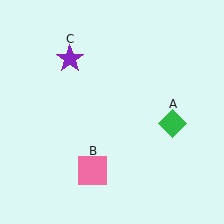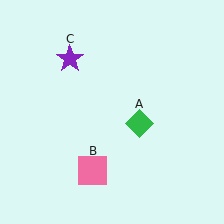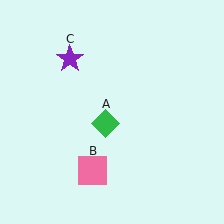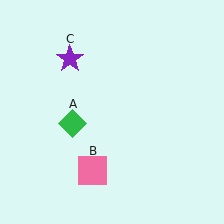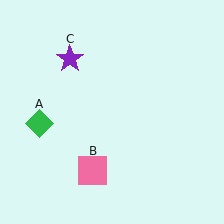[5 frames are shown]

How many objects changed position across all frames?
1 object changed position: green diamond (object A).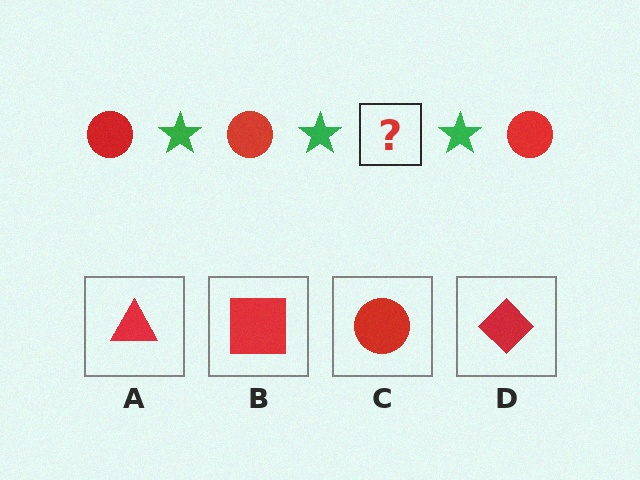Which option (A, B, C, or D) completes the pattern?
C.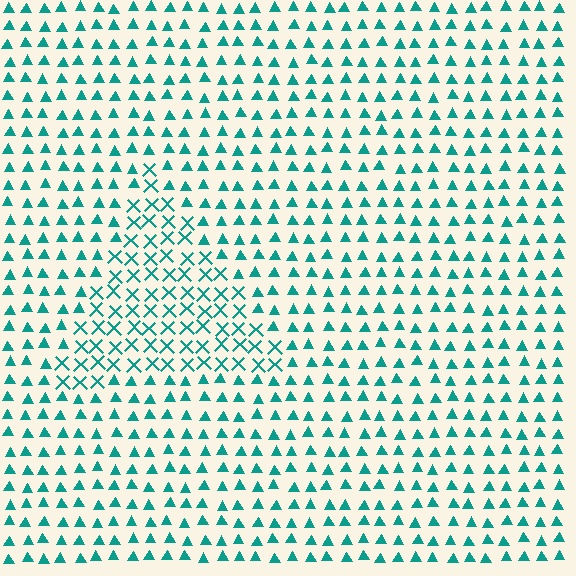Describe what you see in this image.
The image is filled with small teal elements arranged in a uniform grid. A triangle-shaped region contains X marks, while the surrounding area contains triangles. The boundary is defined purely by the change in element shape.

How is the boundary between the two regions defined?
The boundary is defined by a change in element shape: X marks inside vs. triangles outside. All elements share the same color and spacing.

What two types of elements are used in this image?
The image uses X marks inside the triangle region and triangles outside it.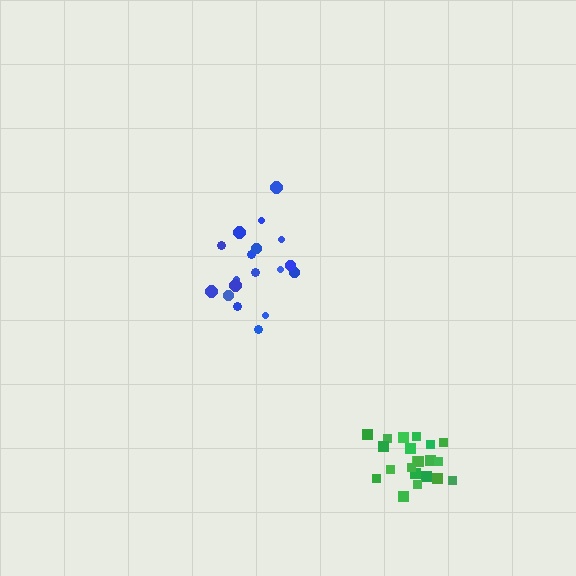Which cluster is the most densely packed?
Green.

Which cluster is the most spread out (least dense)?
Blue.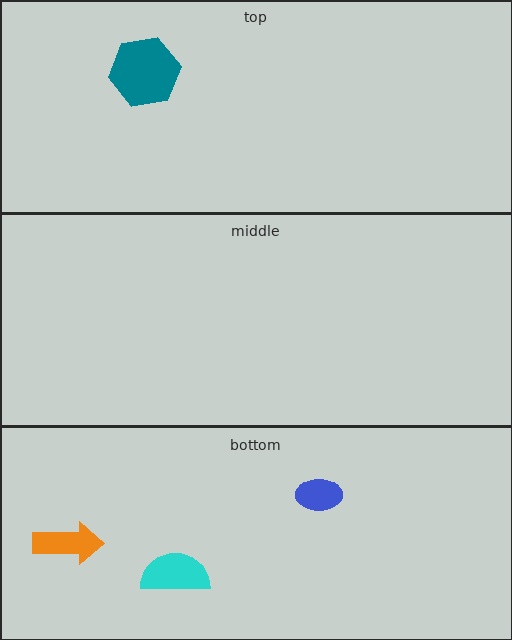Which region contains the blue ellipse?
The bottom region.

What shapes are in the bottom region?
The cyan semicircle, the blue ellipse, the orange arrow.